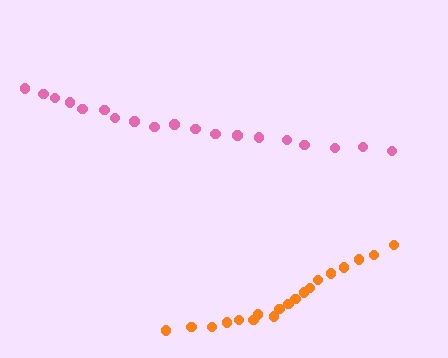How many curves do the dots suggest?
There are 2 distinct paths.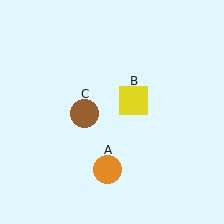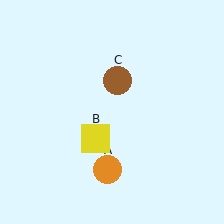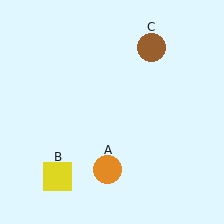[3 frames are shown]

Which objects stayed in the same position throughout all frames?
Orange circle (object A) remained stationary.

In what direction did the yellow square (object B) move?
The yellow square (object B) moved down and to the left.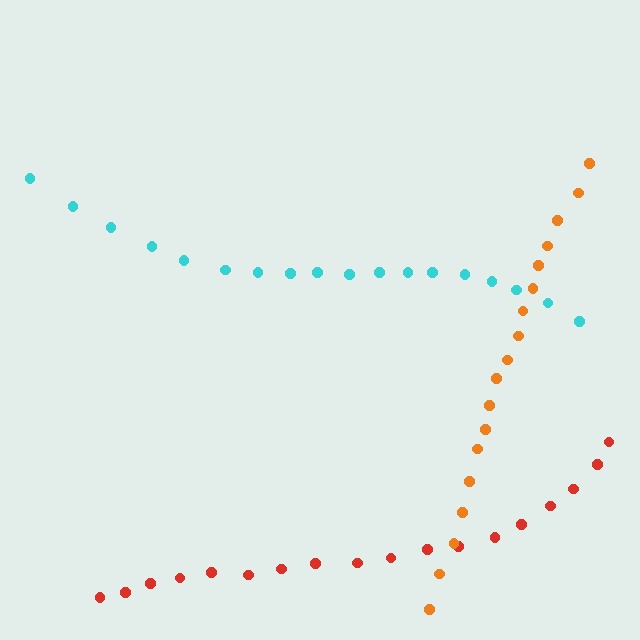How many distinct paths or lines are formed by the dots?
There are 3 distinct paths.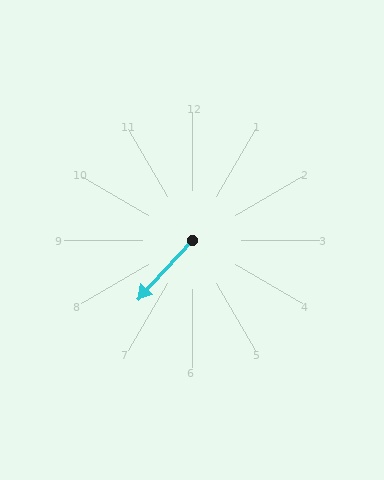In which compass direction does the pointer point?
Southwest.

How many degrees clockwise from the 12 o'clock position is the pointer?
Approximately 223 degrees.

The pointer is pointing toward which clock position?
Roughly 7 o'clock.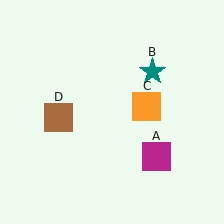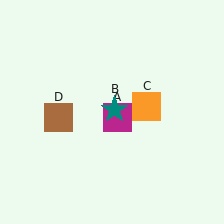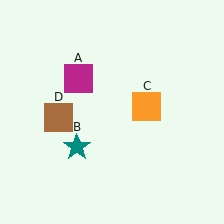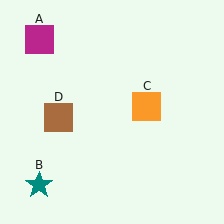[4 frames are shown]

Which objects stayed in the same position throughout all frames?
Orange square (object C) and brown square (object D) remained stationary.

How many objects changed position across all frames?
2 objects changed position: magenta square (object A), teal star (object B).